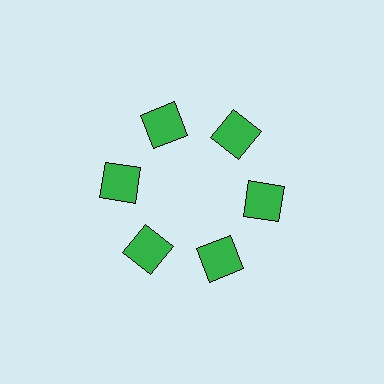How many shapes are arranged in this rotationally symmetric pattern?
There are 6 shapes, arranged in 6 groups of 1.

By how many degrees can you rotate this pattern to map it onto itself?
The pattern maps onto itself every 60 degrees of rotation.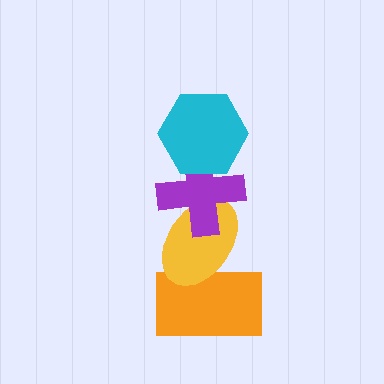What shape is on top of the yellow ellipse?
The purple cross is on top of the yellow ellipse.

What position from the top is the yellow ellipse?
The yellow ellipse is 3rd from the top.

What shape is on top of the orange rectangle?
The yellow ellipse is on top of the orange rectangle.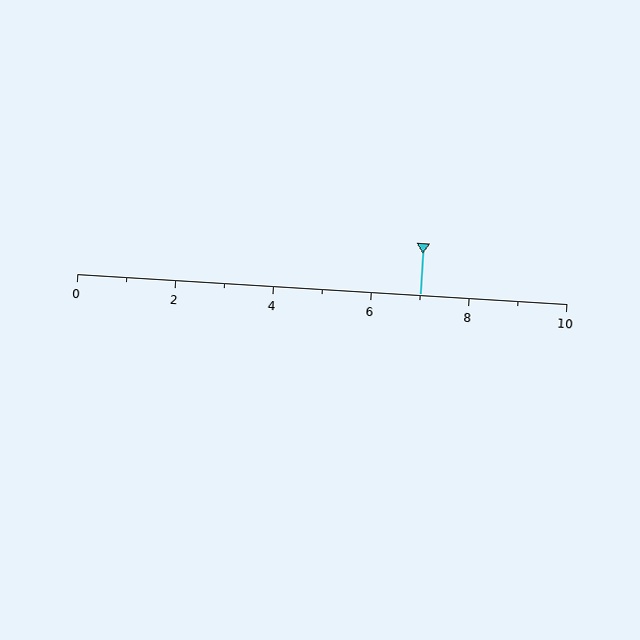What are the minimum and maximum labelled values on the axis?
The axis runs from 0 to 10.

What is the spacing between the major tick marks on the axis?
The major ticks are spaced 2 apart.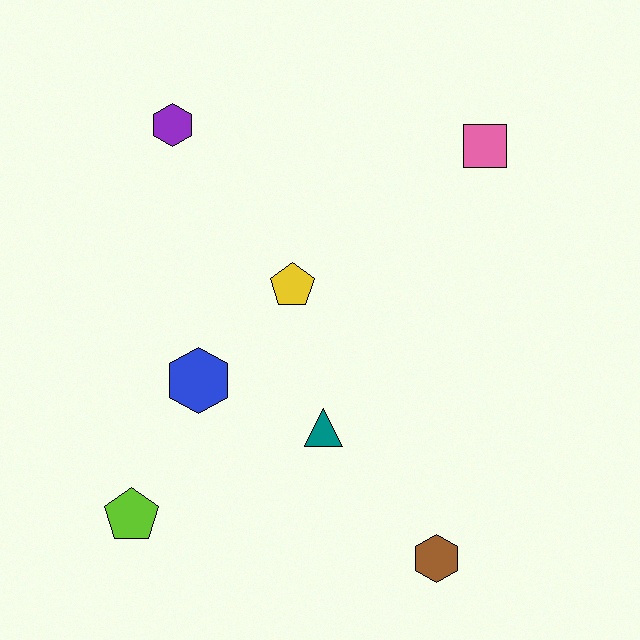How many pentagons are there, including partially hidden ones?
There are 2 pentagons.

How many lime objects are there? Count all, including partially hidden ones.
There is 1 lime object.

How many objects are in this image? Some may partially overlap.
There are 7 objects.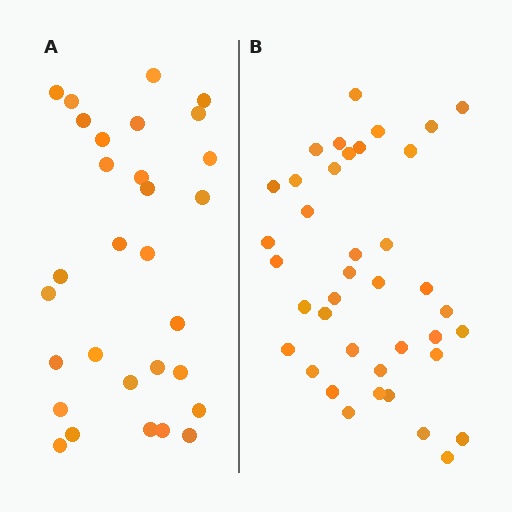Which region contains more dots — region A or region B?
Region B (the right region) has more dots.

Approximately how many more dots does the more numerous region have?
Region B has roughly 8 or so more dots than region A.